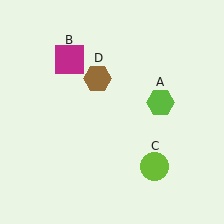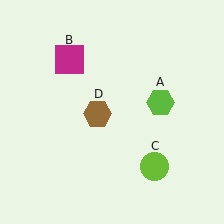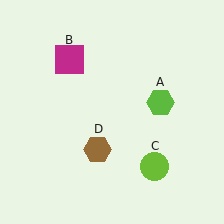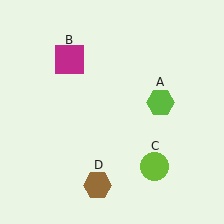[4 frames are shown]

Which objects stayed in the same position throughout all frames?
Lime hexagon (object A) and magenta square (object B) and lime circle (object C) remained stationary.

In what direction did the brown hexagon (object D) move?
The brown hexagon (object D) moved down.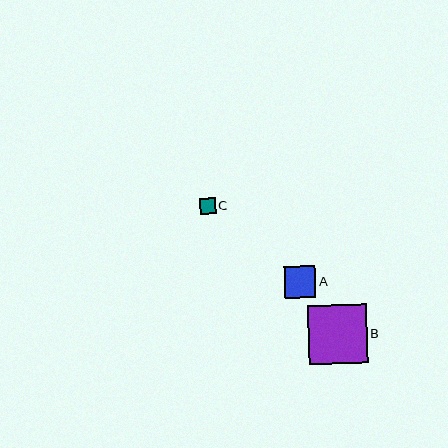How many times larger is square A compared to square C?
Square A is approximately 2.0 times the size of square C.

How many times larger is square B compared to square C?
Square B is approximately 3.7 times the size of square C.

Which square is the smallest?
Square C is the smallest with a size of approximately 16 pixels.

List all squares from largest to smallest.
From largest to smallest: B, A, C.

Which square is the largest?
Square B is the largest with a size of approximately 59 pixels.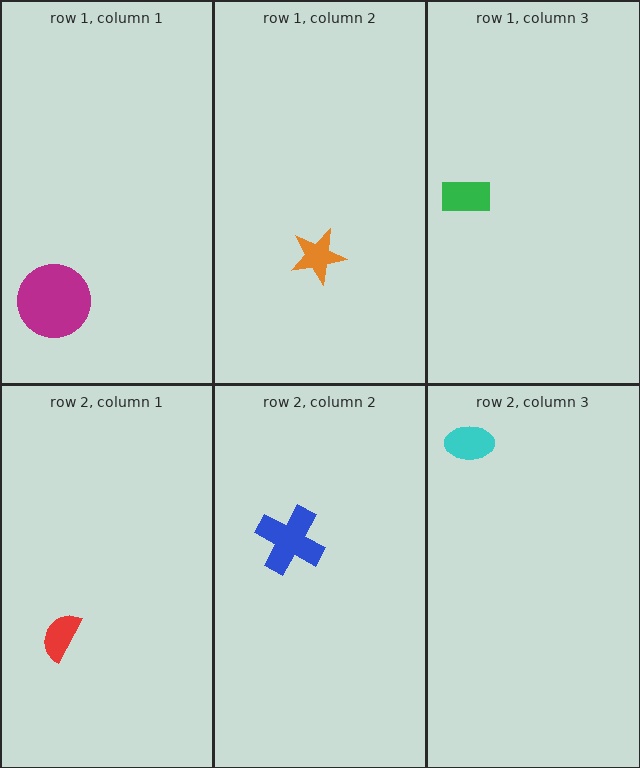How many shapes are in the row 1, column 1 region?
1.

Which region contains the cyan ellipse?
The row 2, column 3 region.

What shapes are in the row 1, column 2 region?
The orange star.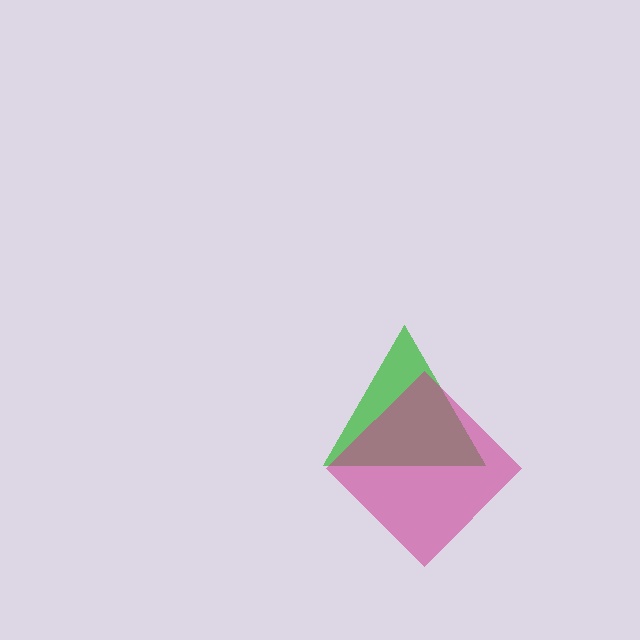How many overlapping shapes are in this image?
There are 2 overlapping shapes in the image.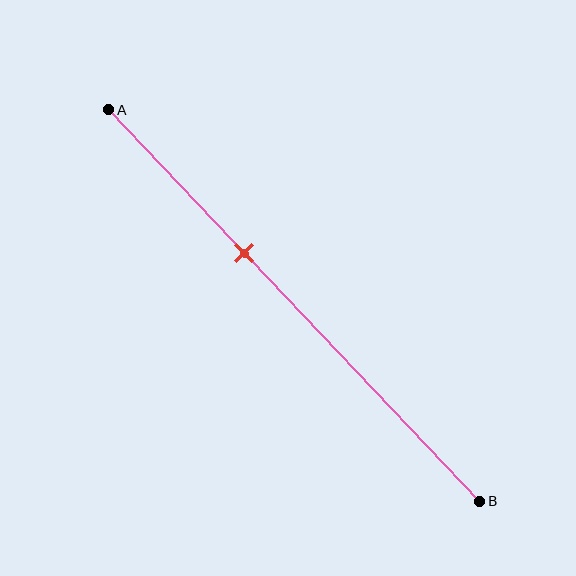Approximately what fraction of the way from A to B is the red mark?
The red mark is approximately 35% of the way from A to B.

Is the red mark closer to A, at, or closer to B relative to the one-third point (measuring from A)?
The red mark is closer to point B than the one-third point of segment AB.